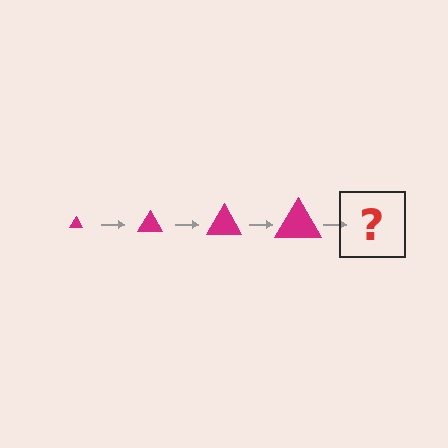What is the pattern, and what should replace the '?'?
The pattern is that the triangle gets progressively larger each step. The '?' should be a magenta triangle, larger than the previous one.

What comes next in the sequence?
The next element should be a magenta triangle, larger than the previous one.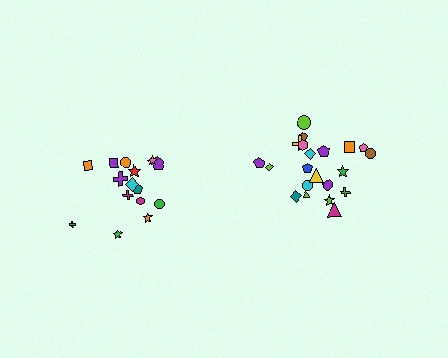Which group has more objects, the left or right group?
The right group.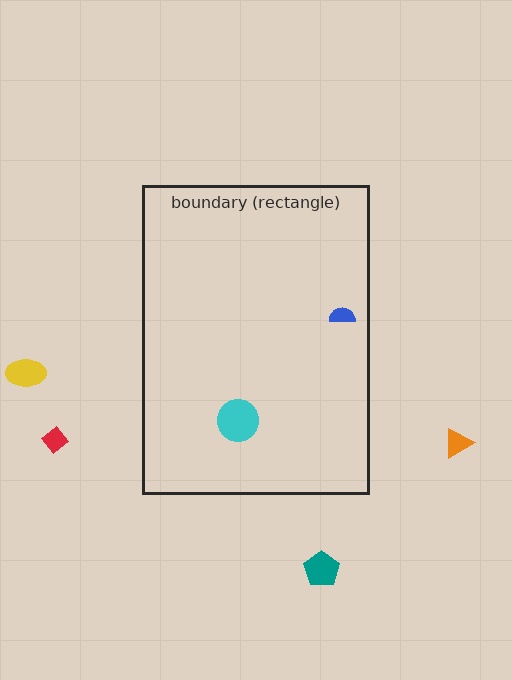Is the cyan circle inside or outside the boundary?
Inside.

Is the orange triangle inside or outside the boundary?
Outside.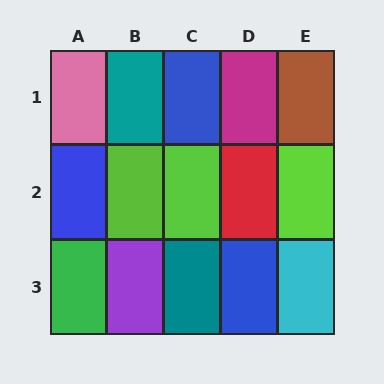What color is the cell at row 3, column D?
Blue.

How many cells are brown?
1 cell is brown.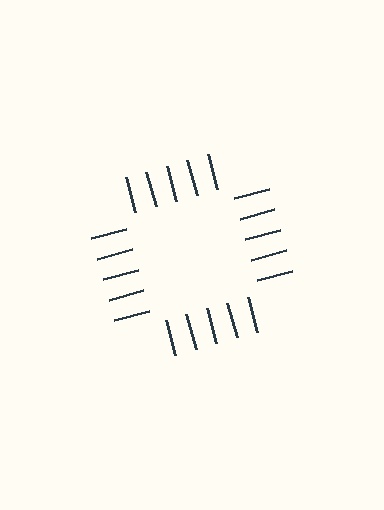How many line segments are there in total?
20 — 5 along each of the 4 edges.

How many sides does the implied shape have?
4 sides — the line-ends trace a square.